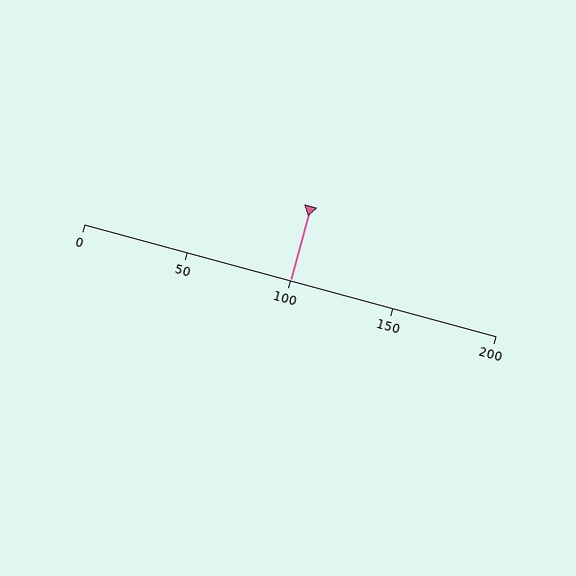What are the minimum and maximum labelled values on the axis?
The axis runs from 0 to 200.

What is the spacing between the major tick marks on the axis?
The major ticks are spaced 50 apart.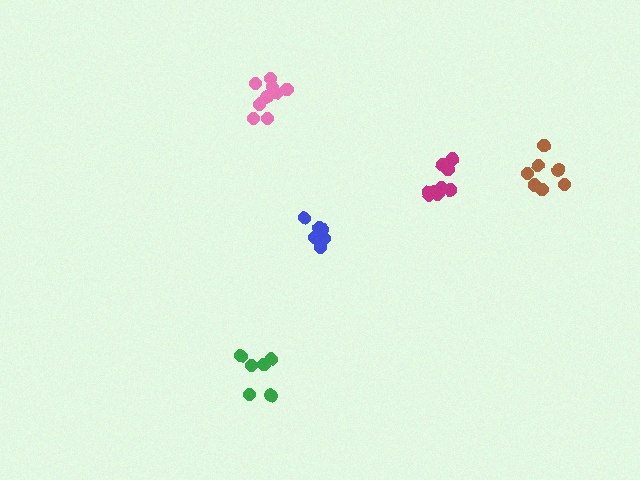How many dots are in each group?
Group 1: 6 dots, Group 2: 9 dots, Group 3: 7 dots, Group 4: 6 dots, Group 5: 9 dots (37 total).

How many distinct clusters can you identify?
There are 5 distinct clusters.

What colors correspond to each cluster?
The clusters are colored: green, pink, brown, blue, magenta.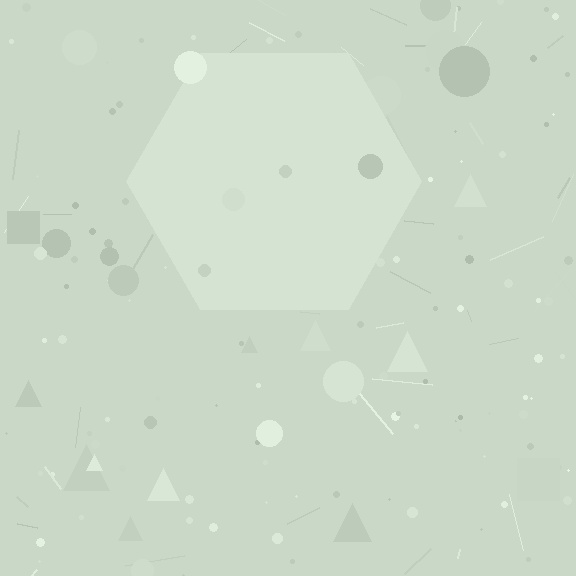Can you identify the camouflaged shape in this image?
The camouflaged shape is a hexagon.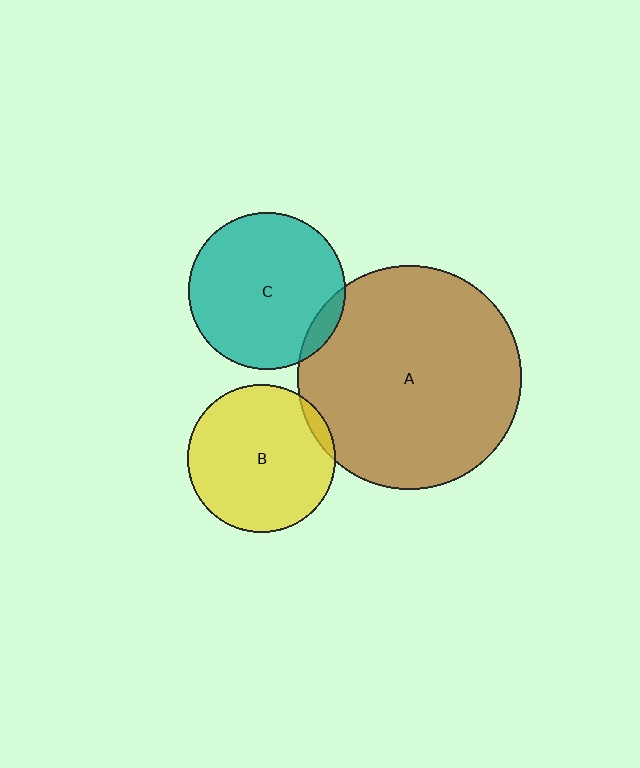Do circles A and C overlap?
Yes.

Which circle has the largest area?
Circle A (brown).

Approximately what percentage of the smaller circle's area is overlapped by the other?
Approximately 5%.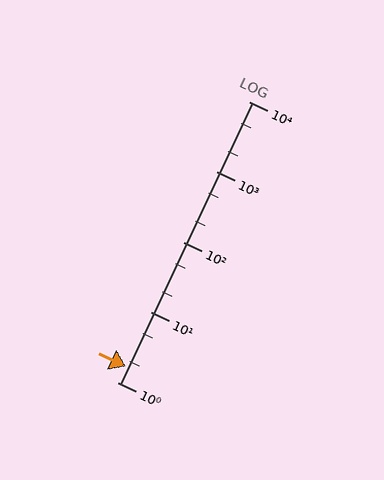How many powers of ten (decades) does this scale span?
The scale spans 4 decades, from 1 to 10000.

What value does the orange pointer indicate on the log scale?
The pointer indicates approximately 1.7.